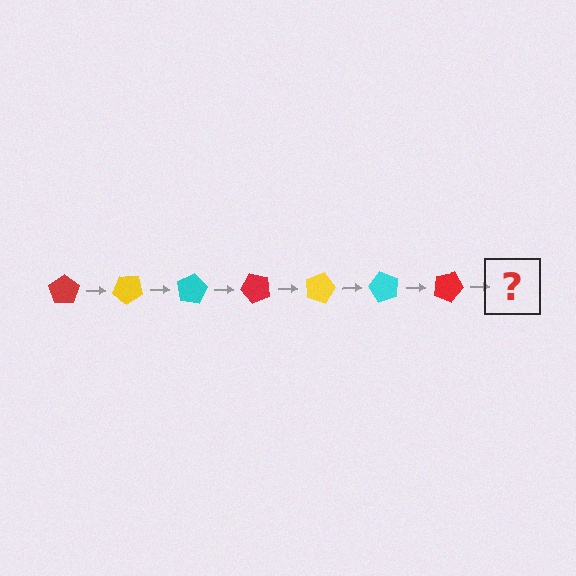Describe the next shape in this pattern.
It should be a yellow pentagon, rotated 280 degrees from the start.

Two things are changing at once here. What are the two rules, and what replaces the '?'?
The two rules are that it rotates 40 degrees each step and the color cycles through red, yellow, and cyan. The '?' should be a yellow pentagon, rotated 280 degrees from the start.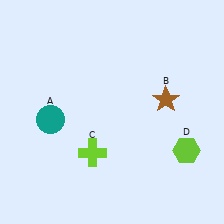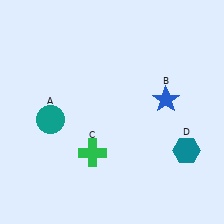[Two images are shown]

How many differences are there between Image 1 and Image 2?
There are 3 differences between the two images.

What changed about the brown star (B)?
In Image 1, B is brown. In Image 2, it changed to blue.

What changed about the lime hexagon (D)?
In Image 1, D is lime. In Image 2, it changed to teal.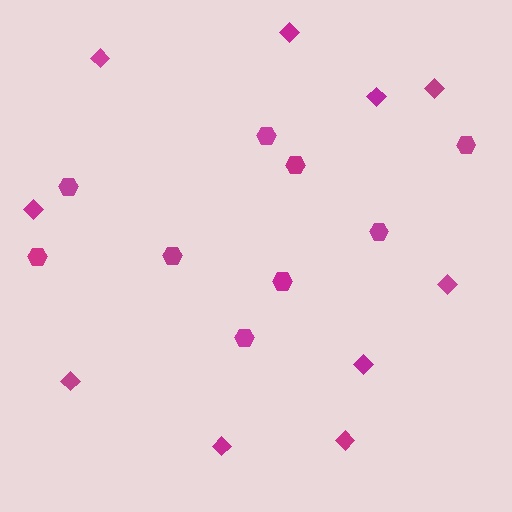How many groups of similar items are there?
There are 2 groups: one group of hexagons (9) and one group of diamonds (10).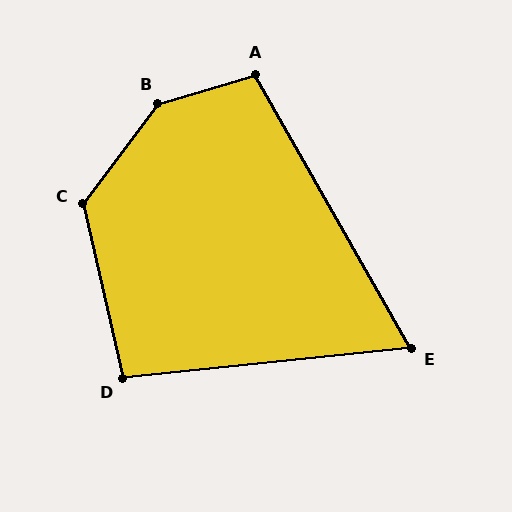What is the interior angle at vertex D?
Approximately 97 degrees (obtuse).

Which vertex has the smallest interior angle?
E, at approximately 66 degrees.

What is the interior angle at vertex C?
Approximately 130 degrees (obtuse).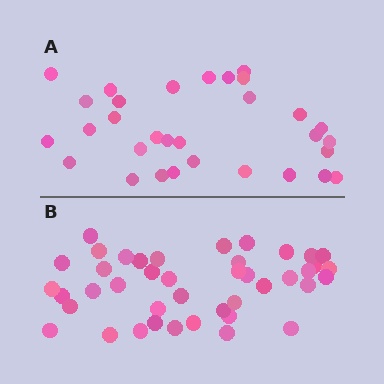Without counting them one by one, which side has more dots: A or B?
Region B (the bottom region) has more dots.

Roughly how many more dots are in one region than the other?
Region B has roughly 12 or so more dots than region A.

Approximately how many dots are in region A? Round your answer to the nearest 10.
About 30 dots. (The exact count is 31, which rounds to 30.)